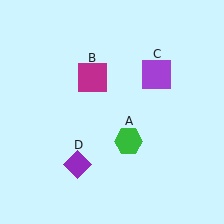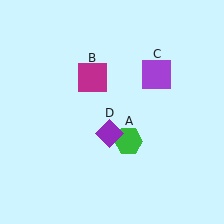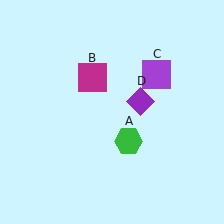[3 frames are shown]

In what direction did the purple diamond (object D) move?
The purple diamond (object D) moved up and to the right.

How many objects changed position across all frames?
1 object changed position: purple diamond (object D).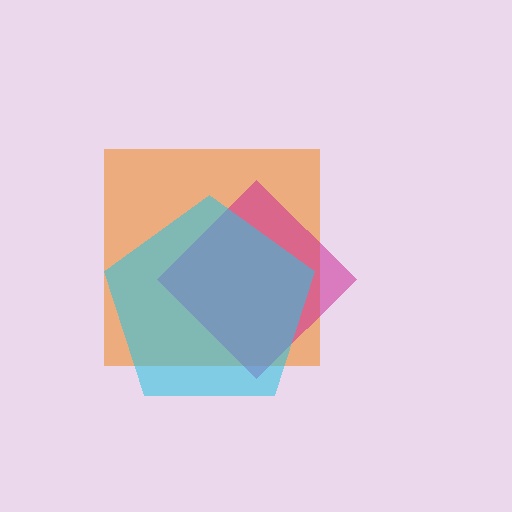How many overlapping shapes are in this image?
There are 3 overlapping shapes in the image.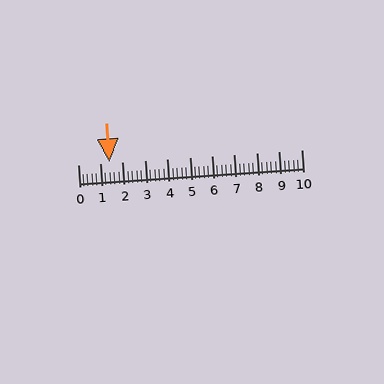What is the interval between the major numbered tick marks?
The major tick marks are spaced 1 units apart.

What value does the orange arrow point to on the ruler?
The orange arrow points to approximately 1.4.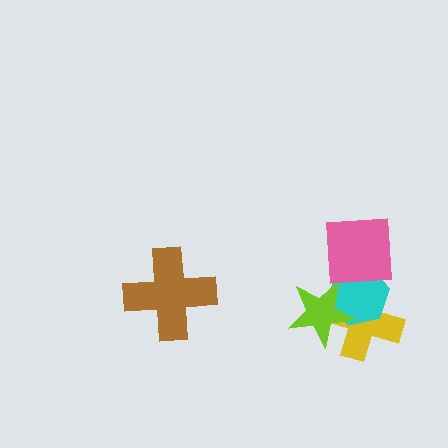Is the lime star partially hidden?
No, no other shape covers it.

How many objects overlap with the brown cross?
0 objects overlap with the brown cross.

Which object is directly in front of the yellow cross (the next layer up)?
The cyan hexagon is directly in front of the yellow cross.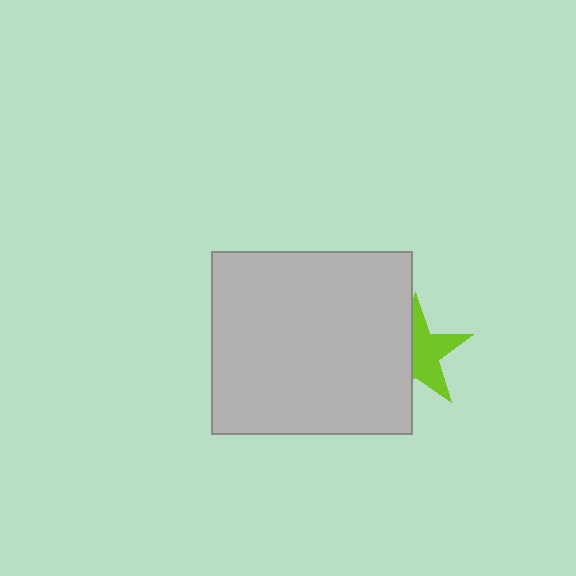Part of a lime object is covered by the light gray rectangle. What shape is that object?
It is a star.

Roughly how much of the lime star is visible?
About half of it is visible (roughly 53%).